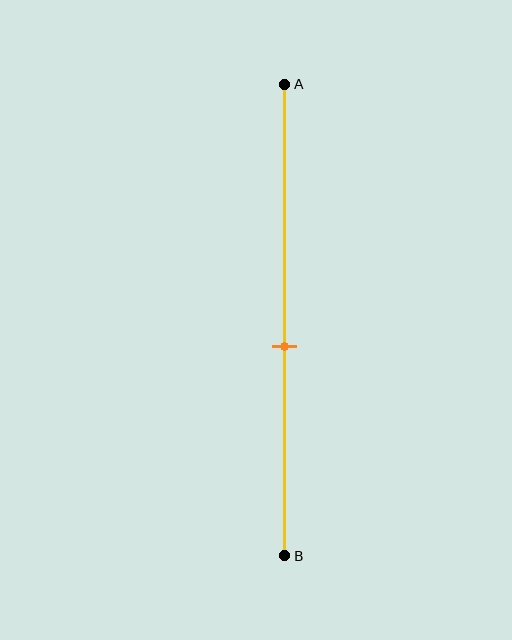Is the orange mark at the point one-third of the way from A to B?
No, the mark is at about 55% from A, not at the 33% one-third point.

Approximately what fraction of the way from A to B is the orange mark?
The orange mark is approximately 55% of the way from A to B.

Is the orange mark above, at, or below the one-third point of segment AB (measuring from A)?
The orange mark is below the one-third point of segment AB.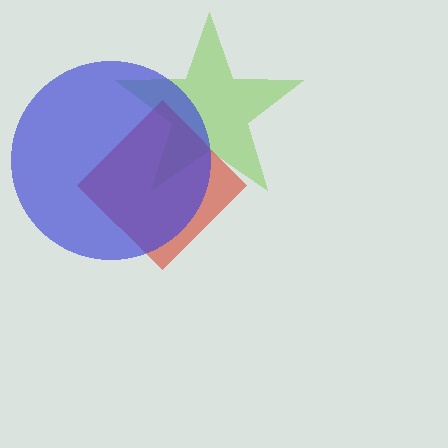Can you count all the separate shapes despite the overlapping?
Yes, there are 3 separate shapes.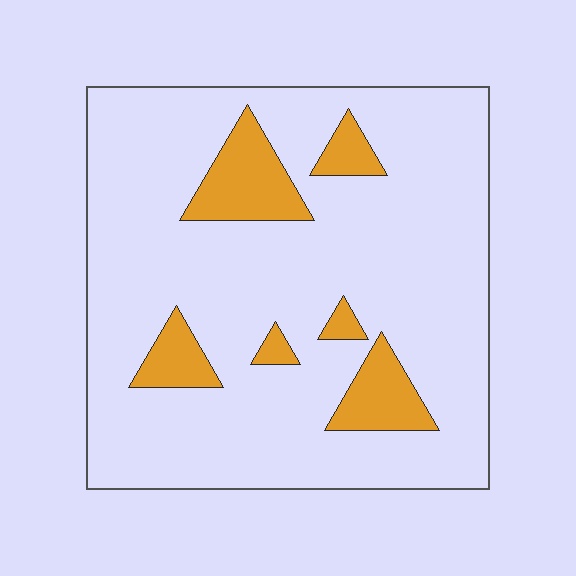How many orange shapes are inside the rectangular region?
6.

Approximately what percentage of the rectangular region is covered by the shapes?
Approximately 15%.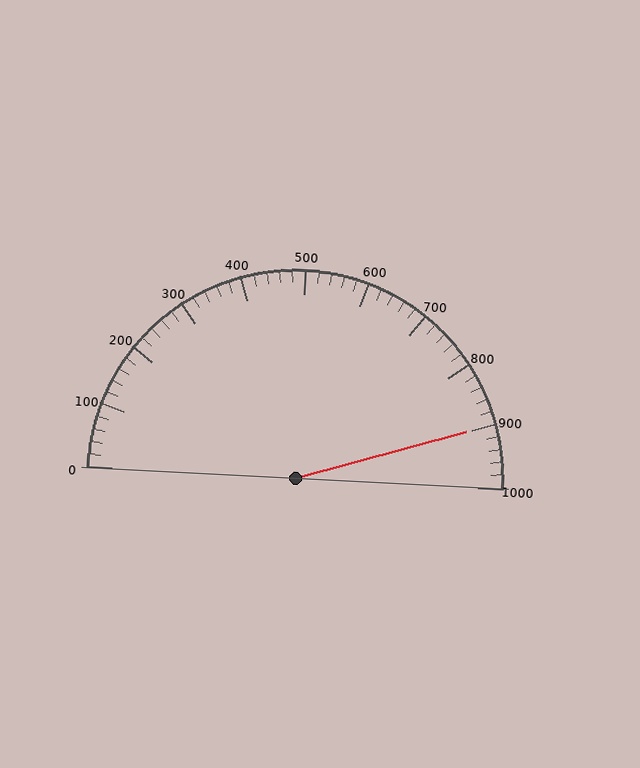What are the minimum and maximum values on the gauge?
The gauge ranges from 0 to 1000.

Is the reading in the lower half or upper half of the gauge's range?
The reading is in the upper half of the range (0 to 1000).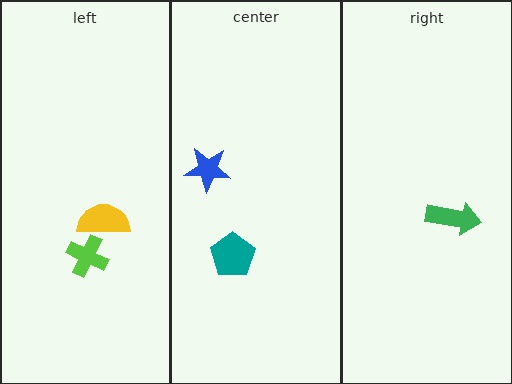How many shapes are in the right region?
1.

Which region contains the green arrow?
The right region.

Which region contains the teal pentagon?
The center region.